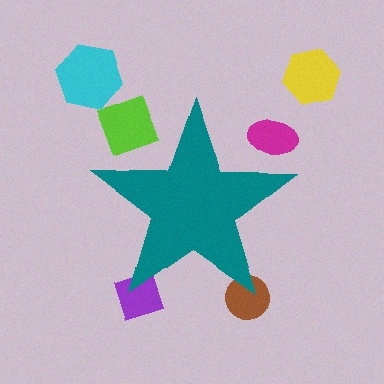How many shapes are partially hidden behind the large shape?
4 shapes are partially hidden.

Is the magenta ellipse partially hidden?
Yes, the magenta ellipse is partially hidden behind the teal star.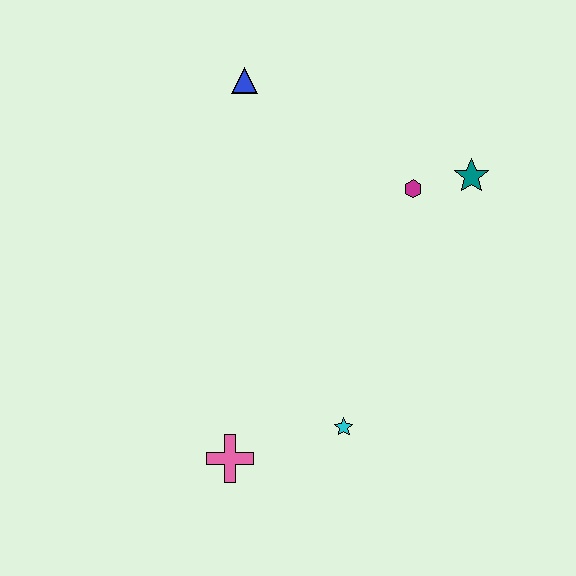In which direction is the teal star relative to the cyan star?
The teal star is above the cyan star.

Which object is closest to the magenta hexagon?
The teal star is closest to the magenta hexagon.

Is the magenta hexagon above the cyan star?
Yes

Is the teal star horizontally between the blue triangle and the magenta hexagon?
No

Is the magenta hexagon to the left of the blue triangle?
No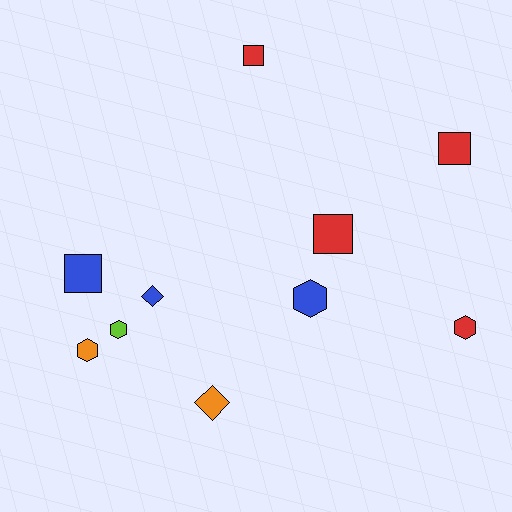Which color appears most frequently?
Red, with 4 objects.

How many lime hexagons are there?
There is 1 lime hexagon.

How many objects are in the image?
There are 10 objects.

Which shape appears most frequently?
Square, with 4 objects.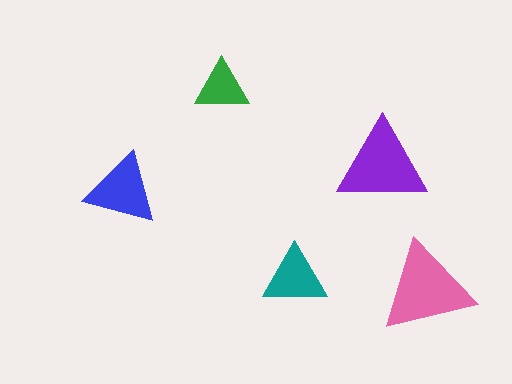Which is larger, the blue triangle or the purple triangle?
The purple one.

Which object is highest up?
The green triangle is topmost.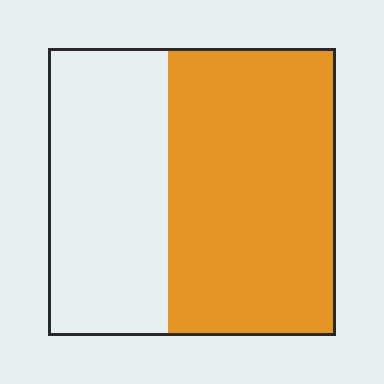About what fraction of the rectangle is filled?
About three fifths (3/5).